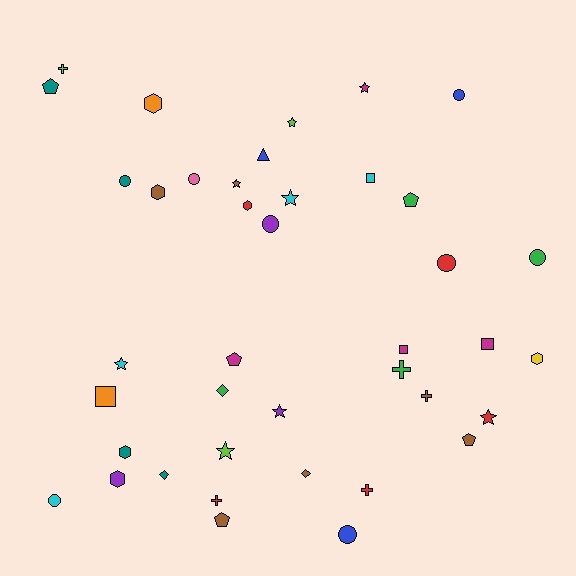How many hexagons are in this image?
There are 6 hexagons.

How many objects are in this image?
There are 40 objects.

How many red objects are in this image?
There are 5 red objects.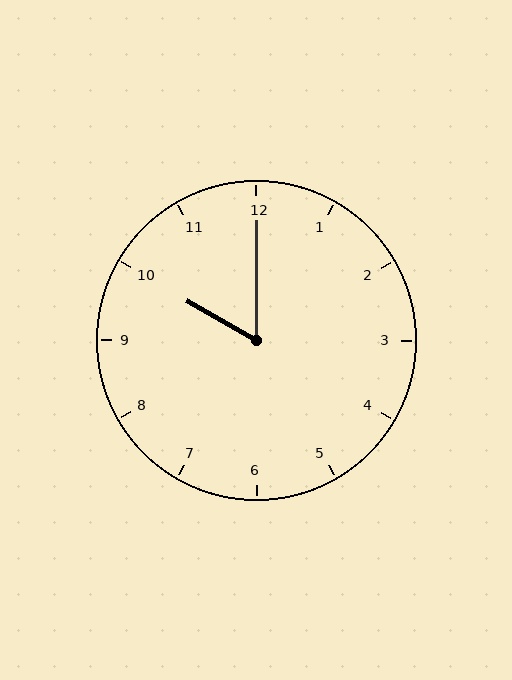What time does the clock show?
10:00.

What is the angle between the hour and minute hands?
Approximately 60 degrees.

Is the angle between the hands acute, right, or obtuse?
It is acute.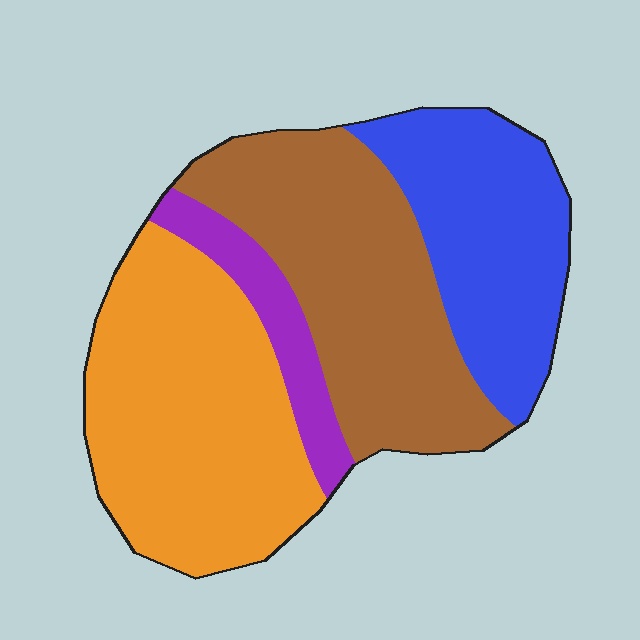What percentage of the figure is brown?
Brown takes up about one third (1/3) of the figure.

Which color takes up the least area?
Purple, at roughly 10%.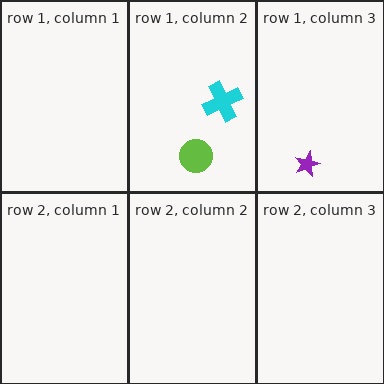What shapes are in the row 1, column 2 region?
The lime circle, the cyan cross.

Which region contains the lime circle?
The row 1, column 2 region.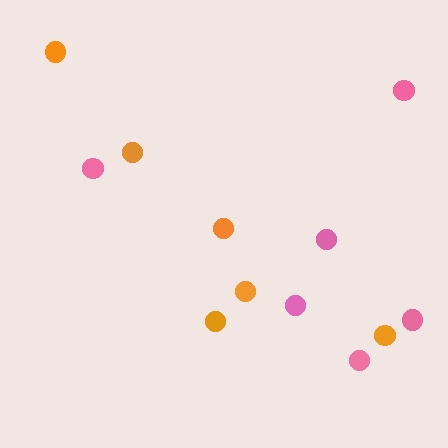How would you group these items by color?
There are 2 groups: one group of pink circles (6) and one group of orange circles (6).